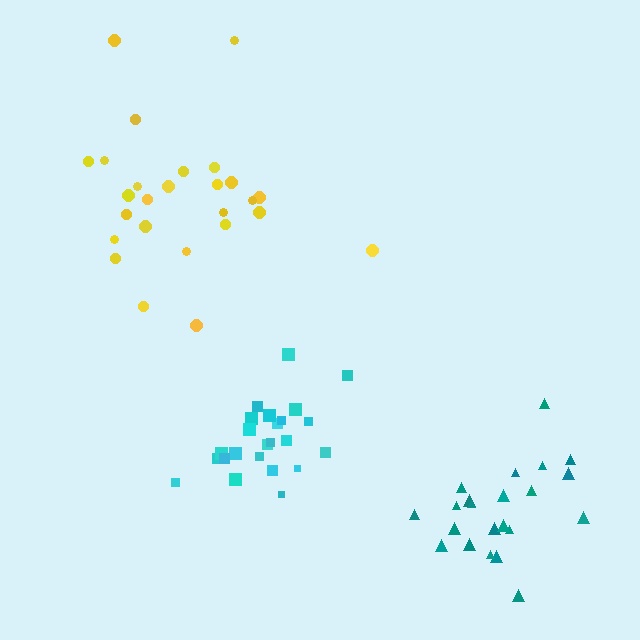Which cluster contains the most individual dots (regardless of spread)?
Yellow (26).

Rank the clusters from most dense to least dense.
cyan, teal, yellow.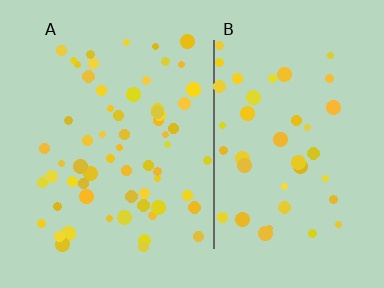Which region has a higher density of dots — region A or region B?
A (the left).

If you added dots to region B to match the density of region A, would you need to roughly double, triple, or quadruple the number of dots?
Approximately double.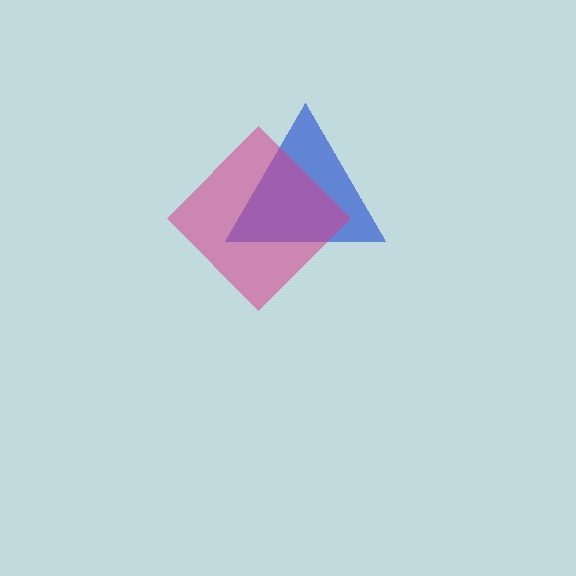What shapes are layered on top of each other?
The layered shapes are: a blue triangle, a magenta diamond.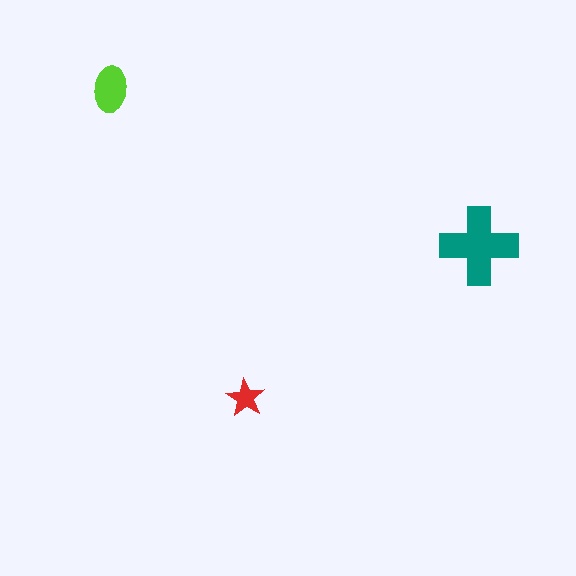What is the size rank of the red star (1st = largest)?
3rd.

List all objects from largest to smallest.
The teal cross, the lime ellipse, the red star.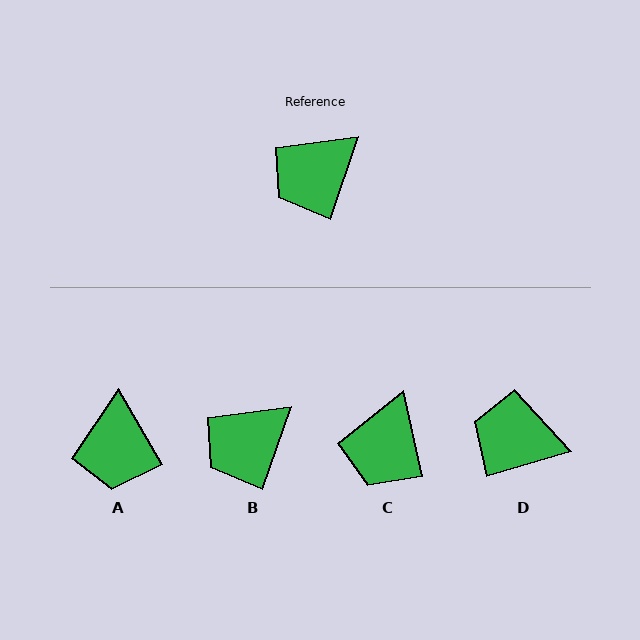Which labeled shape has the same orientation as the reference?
B.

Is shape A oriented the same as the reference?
No, it is off by about 49 degrees.